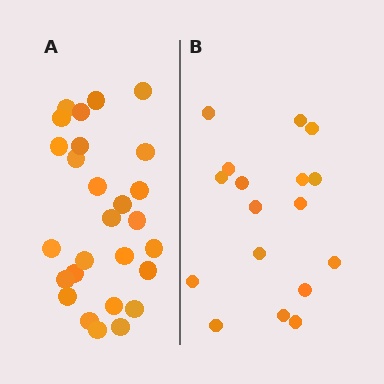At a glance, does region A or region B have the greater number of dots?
Region A (the left region) has more dots.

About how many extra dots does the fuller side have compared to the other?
Region A has roughly 10 or so more dots than region B.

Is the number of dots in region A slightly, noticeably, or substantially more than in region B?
Region A has substantially more. The ratio is roughly 1.6 to 1.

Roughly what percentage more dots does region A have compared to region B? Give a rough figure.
About 60% more.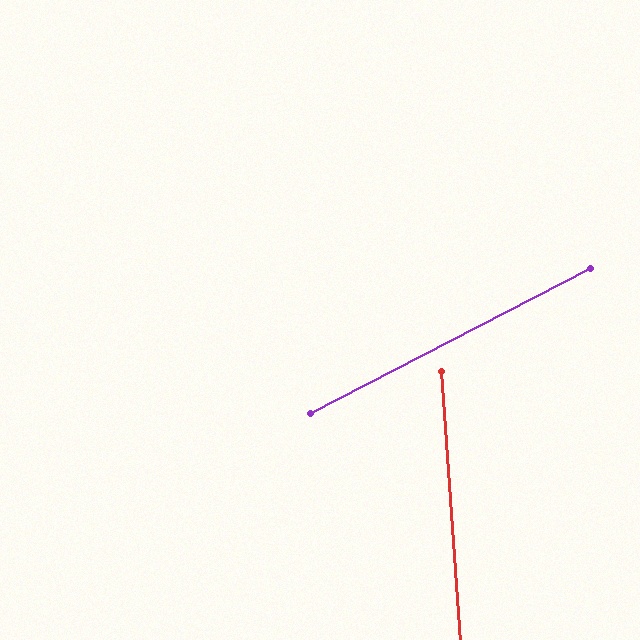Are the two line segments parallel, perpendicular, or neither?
Neither parallel nor perpendicular — they differ by about 67°.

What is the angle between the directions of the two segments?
Approximately 67 degrees.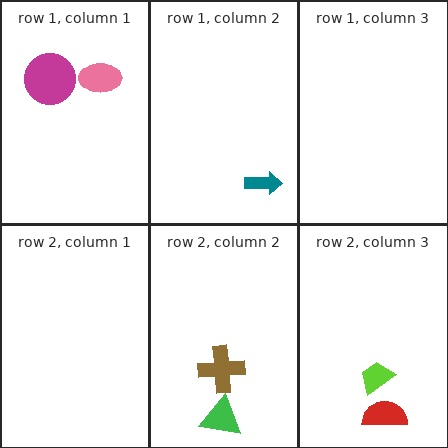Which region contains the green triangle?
The row 2, column 2 region.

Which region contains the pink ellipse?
The row 1, column 1 region.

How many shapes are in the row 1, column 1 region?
2.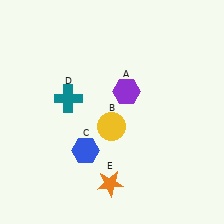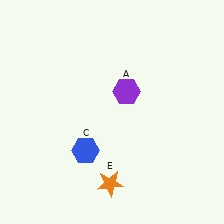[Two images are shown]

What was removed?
The teal cross (D), the yellow circle (B) were removed in Image 2.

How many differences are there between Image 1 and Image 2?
There are 2 differences between the two images.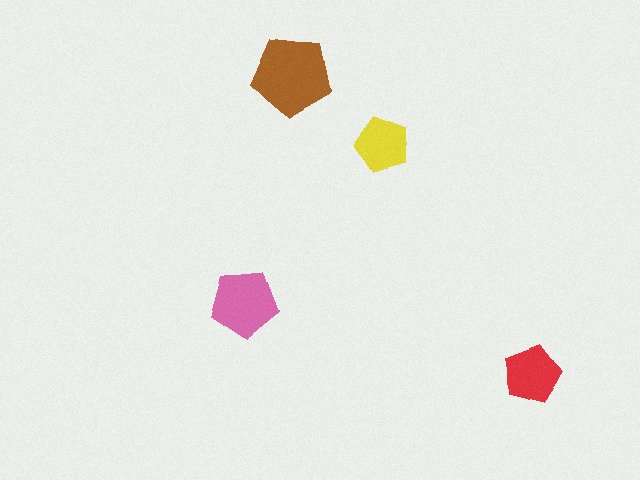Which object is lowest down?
The red pentagon is bottommost.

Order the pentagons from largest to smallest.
the brown one, the pink one, the red one, the yellow one.